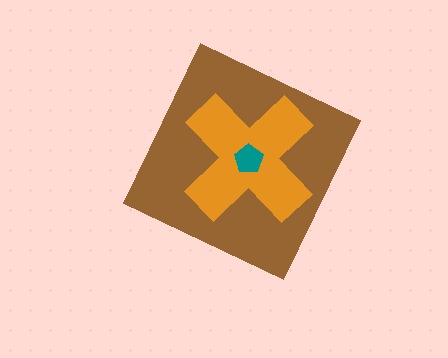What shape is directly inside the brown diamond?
The orange cross.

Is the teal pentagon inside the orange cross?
Yes.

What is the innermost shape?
The teal pentagon.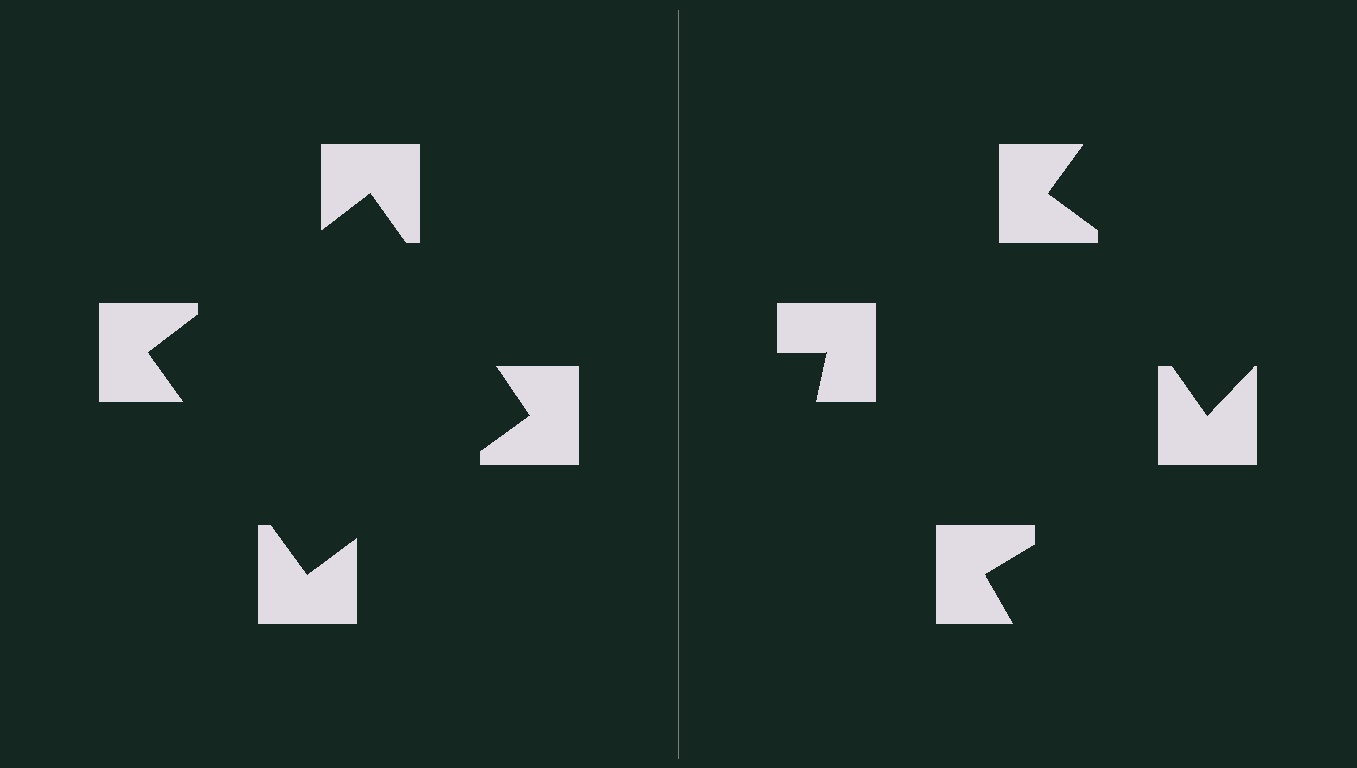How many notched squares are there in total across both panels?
8 — 4 on each side.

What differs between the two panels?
The notched squares are positioned identically on both sides; only the wedge orientations differ. On the left they align to a square; on the right they are misaligned.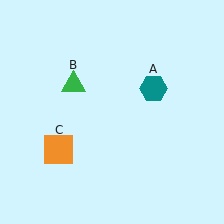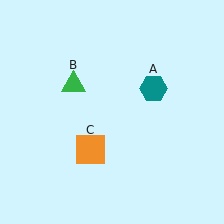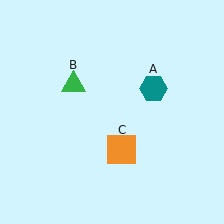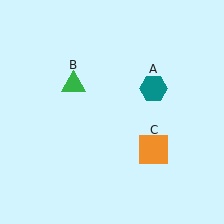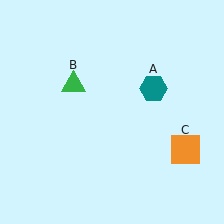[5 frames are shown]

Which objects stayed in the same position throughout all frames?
Teal hexagon (object A) and green triangle (object B) remained stationary.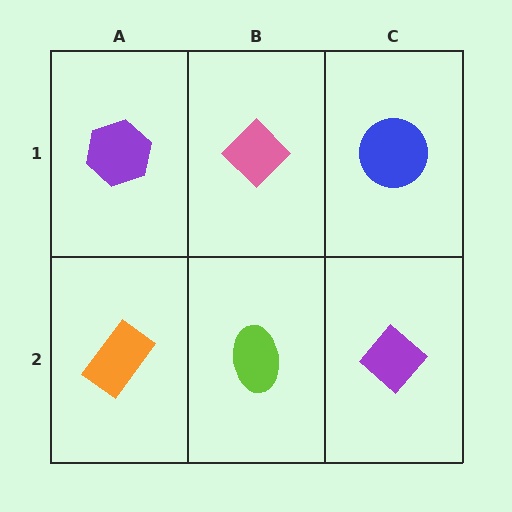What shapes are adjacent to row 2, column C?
A blue circle (row 1, column C), a lime ellipse (row 2, column B).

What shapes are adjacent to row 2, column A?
A purple hexagon (row 1, column A), a lime ellipse (row 2, column B).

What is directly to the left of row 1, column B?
A purple hexagon.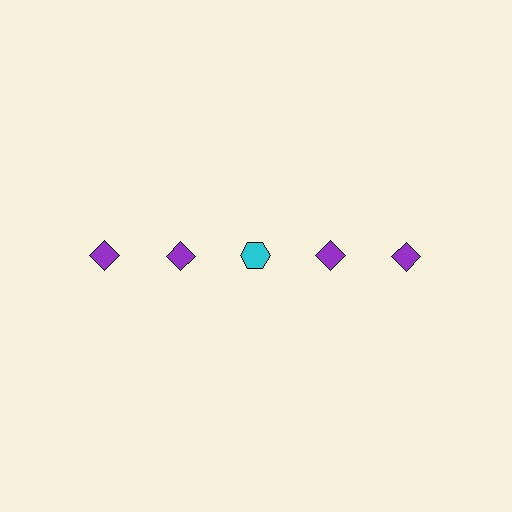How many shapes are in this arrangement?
There are 5 shapes arranged in a grid pattern.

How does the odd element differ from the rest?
It differs in both color (cyan instead of purple) and shape (hexagon instead of diamond).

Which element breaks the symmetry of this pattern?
The cyan hexagon in the top row, center column breaks the symmetry. All other shapes are purple diamonds.